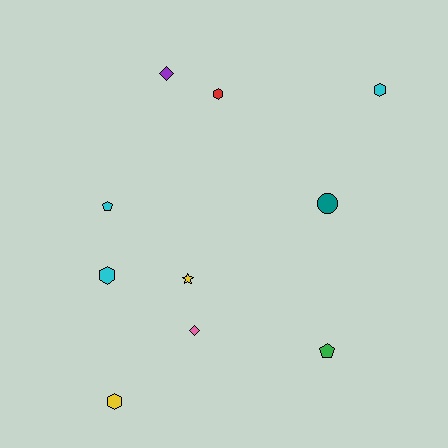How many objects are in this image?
There are 10 objects.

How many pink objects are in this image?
There is 1 pink object.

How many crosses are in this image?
There are no crosses.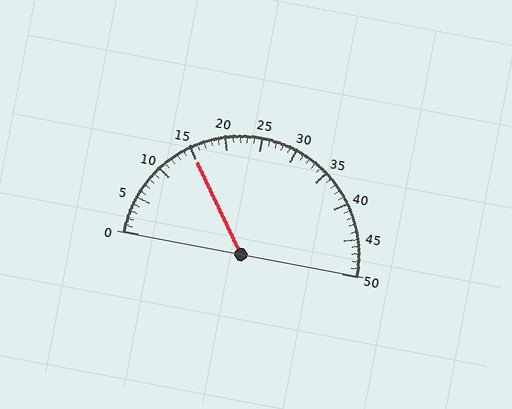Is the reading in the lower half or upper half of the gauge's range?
The reading is in the lower half of the range (0 to 50).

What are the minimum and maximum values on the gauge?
The gauge ranges from 0 to 50.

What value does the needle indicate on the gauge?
The needle indicates approximately 15.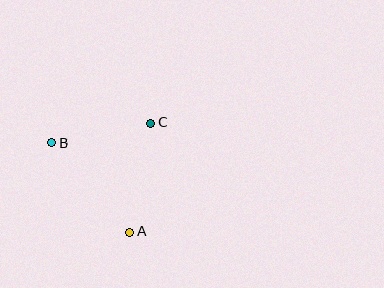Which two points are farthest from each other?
Points A and B are farthest from each other.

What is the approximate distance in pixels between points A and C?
The distance between A and C is approximately 111 pixels.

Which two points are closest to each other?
Points B and C are closest to each other.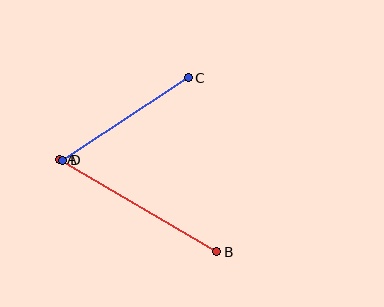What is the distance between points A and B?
The distance is approximately 182 pixels.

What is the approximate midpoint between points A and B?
The midpoint is at approximately (138, 205) pixels.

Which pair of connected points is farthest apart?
Points A and B are farthest apart.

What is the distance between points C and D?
The distance is approximately 150 pixels.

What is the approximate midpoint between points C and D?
The midpoint is at approximately (125, 119) pixels.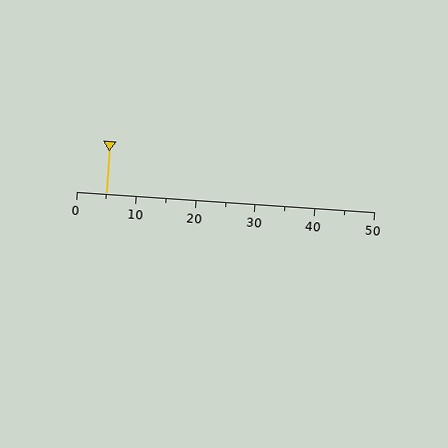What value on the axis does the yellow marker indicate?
The marker indicates approximately 5.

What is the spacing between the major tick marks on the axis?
The major ticks are spaced 10 apart.